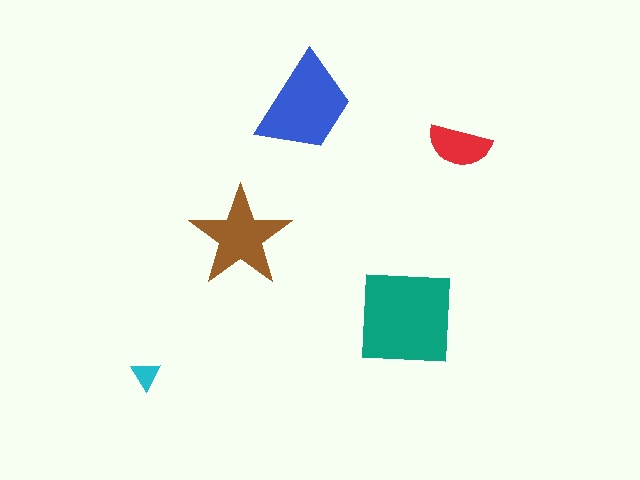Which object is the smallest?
The cyan triangle.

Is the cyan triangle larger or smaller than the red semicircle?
Smaller.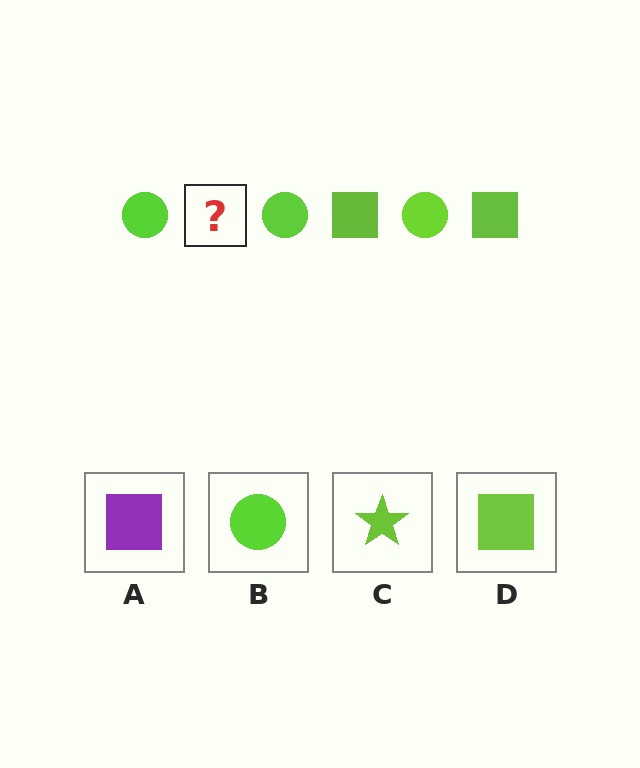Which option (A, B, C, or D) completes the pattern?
D.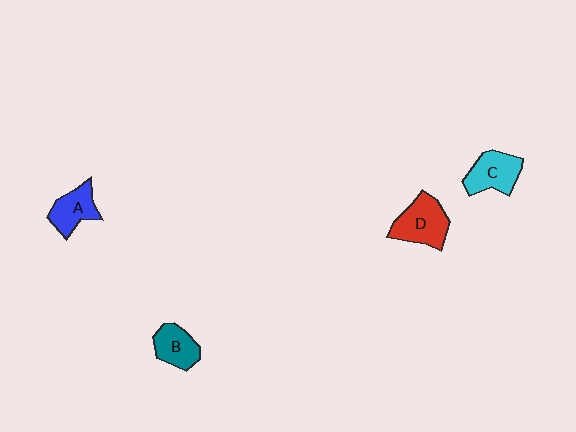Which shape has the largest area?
Shape D (red).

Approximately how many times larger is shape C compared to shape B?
Approximately 1.2 times.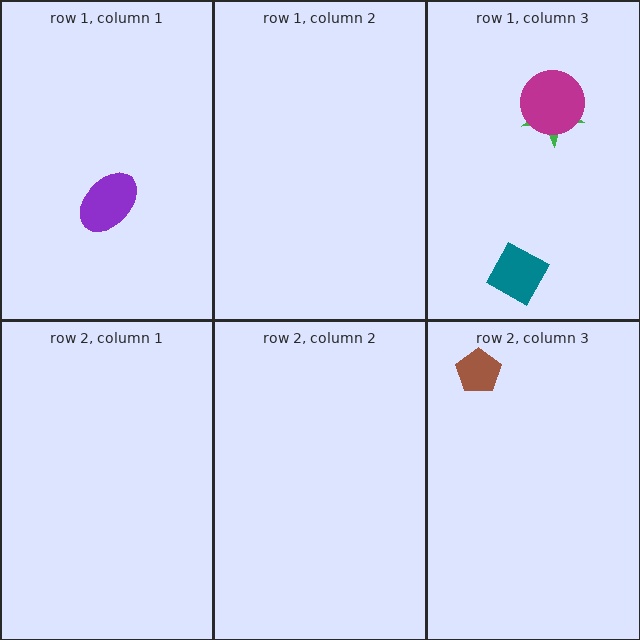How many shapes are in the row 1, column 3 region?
3.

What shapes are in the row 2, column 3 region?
The brown pentagon.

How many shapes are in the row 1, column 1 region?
1.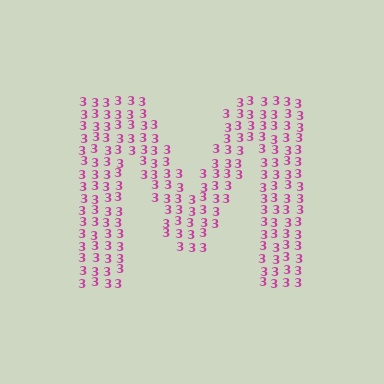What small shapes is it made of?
It is made of small digit 3's.